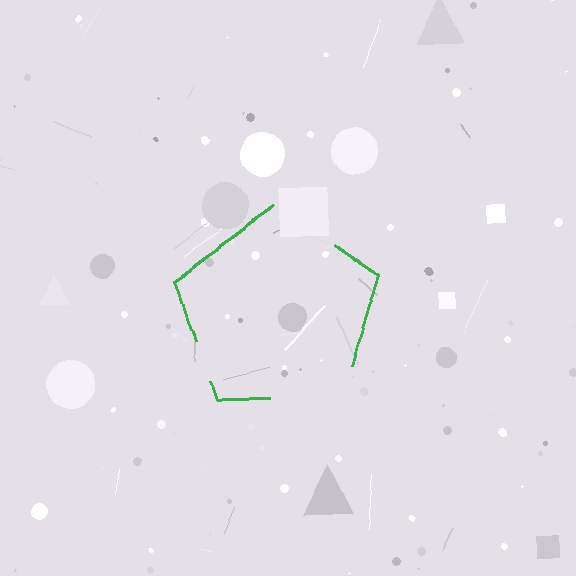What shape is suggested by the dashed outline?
The dashed outline suggests a pentagon.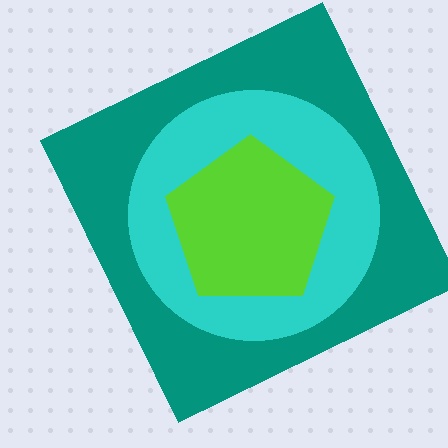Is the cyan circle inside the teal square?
Yes.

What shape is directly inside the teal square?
The cyan circle.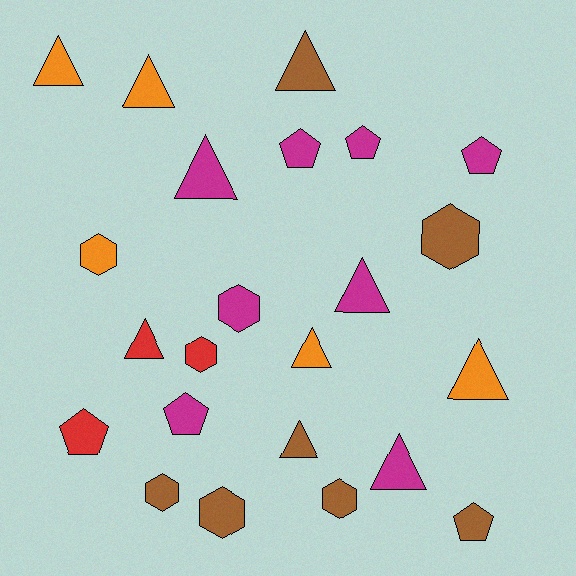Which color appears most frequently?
Magenta, with 8 objects.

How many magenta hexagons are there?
There is 1 magenta hexagon.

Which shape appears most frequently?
Triangle, with 10 objects.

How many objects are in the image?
There are 23 objects.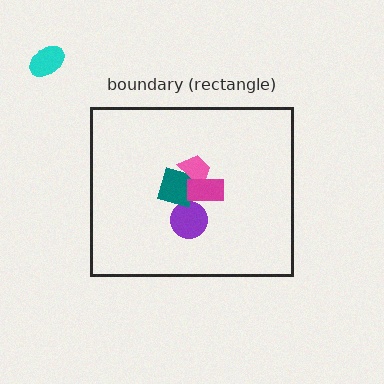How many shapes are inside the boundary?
4 inside, 1 outside.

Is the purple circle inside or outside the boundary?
Inside.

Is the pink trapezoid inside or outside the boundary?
Inside.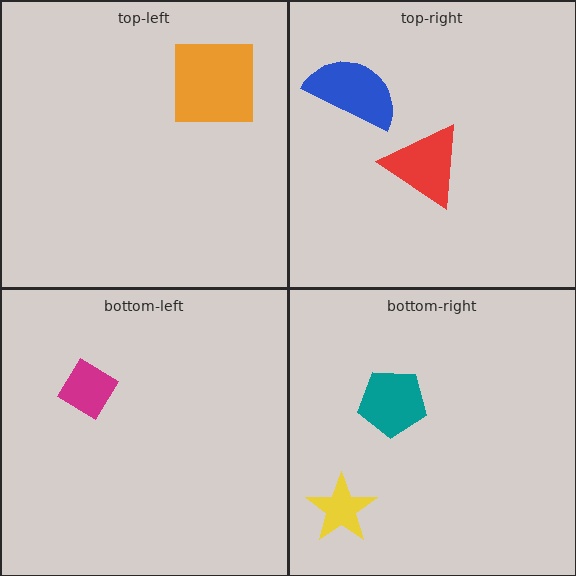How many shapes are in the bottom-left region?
1.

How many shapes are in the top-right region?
2.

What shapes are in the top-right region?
The blue semicircle, the red triangle.